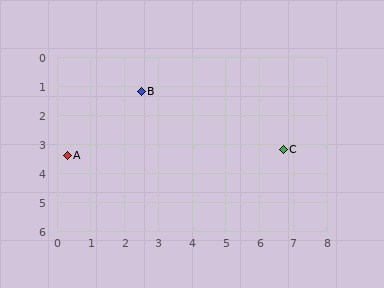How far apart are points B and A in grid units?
Points B and A are about 3.1 grid units apart.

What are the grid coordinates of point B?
Point B is at approximately (2.5, 1.2).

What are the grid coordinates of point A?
Point A is at approximately (0.3, 3.4).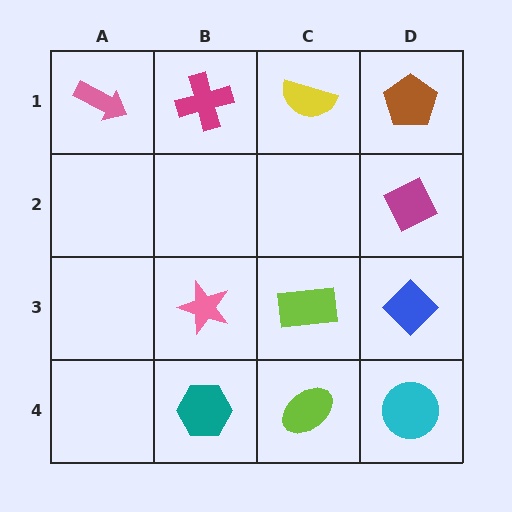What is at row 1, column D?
A brown pentagon.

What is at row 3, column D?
A blue diamond.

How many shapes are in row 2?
1 shape.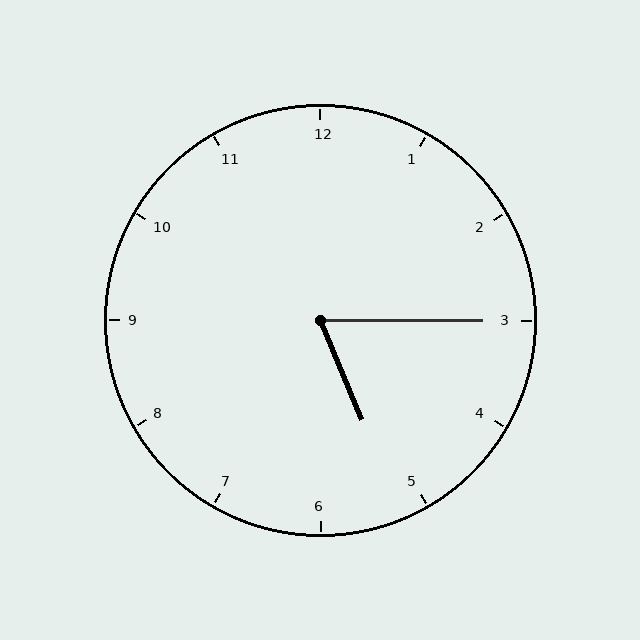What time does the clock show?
5:15.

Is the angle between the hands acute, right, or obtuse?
It is acute.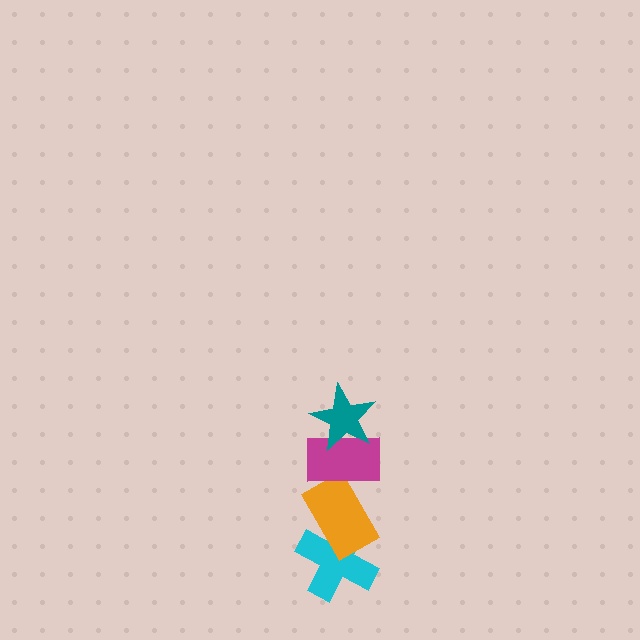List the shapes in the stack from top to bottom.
From top to bottom: the teal star, the magenta rectangle, the orange rectangle, the cyan cross.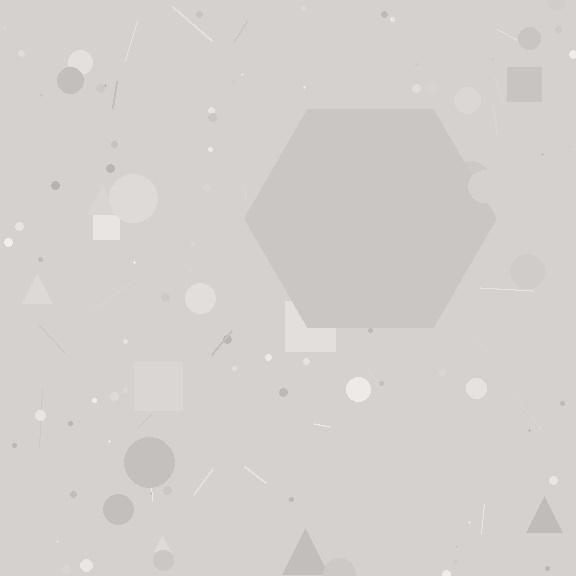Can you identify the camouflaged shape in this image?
The camouflaged shape is a hexagon.